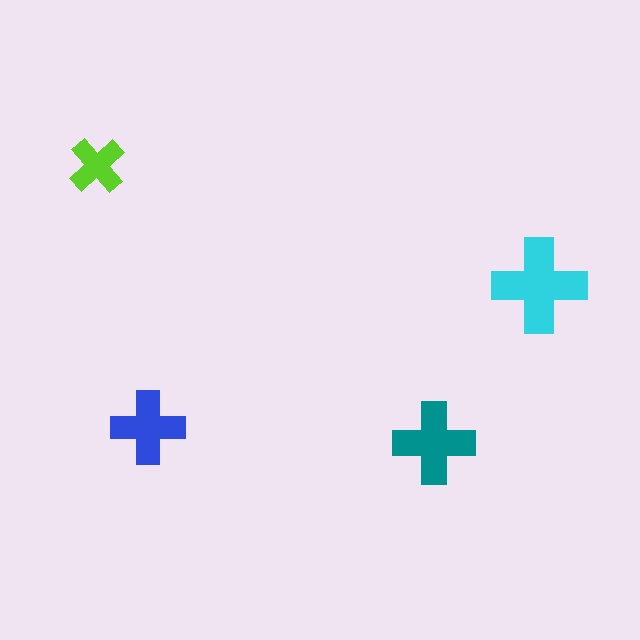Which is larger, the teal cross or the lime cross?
The teal one.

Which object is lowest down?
The teal cross is bottommost.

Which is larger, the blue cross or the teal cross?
The teal one.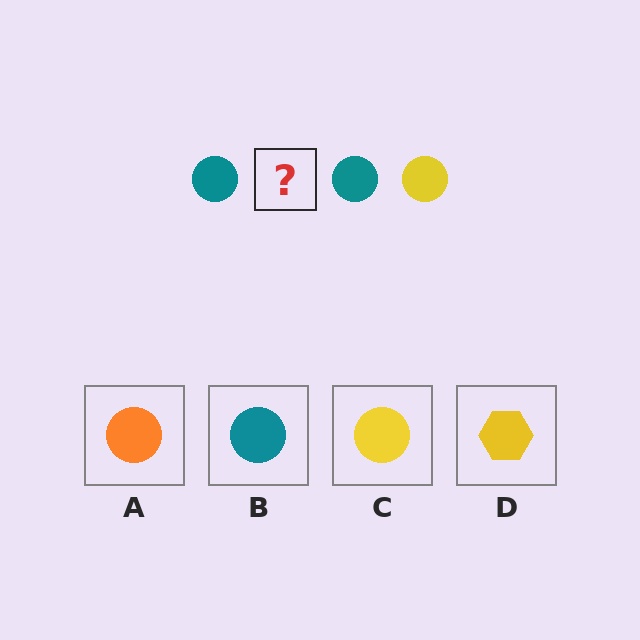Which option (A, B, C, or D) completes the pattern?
C.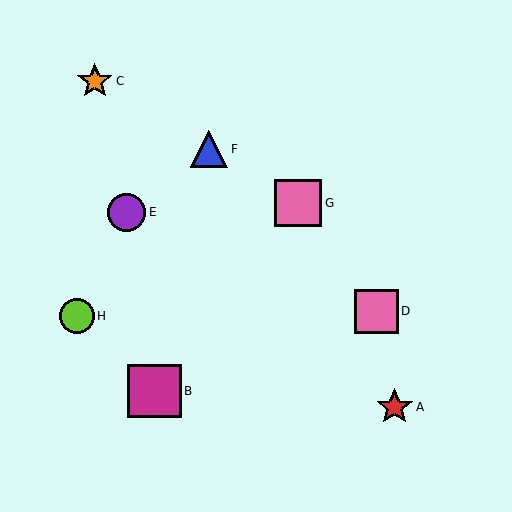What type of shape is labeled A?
Shape A is a red star.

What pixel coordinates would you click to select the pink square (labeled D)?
Click at (376, 311) to select the pink square D.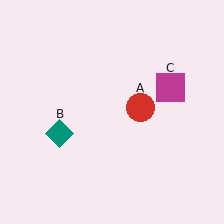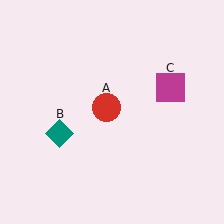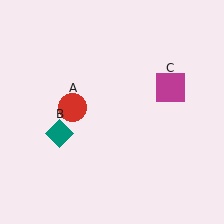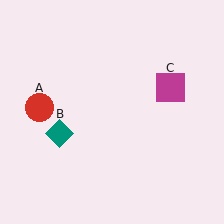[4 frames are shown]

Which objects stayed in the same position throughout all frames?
Teal diamond (object B) and magenta square (object C) remained stationary.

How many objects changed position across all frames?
1 object changed position: red circle (object A).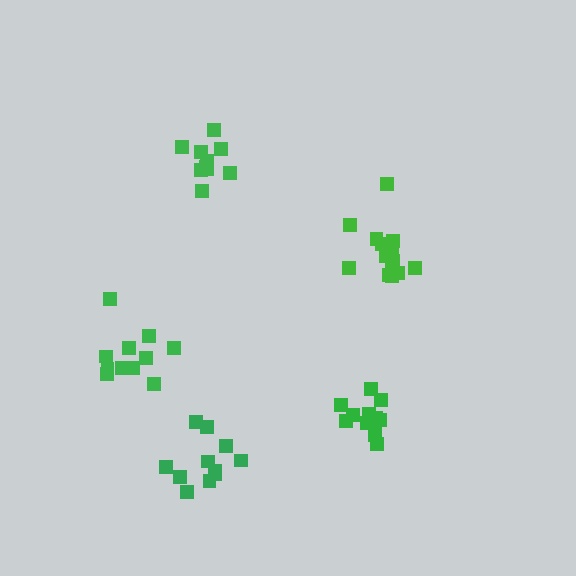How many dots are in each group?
Group 1: 11 dots, Group 2: 14 dots, Group 3: 12 dots, Group 4: 10 dots, Group 5: 11 dots (58 total).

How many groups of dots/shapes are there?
There are 5 groups.